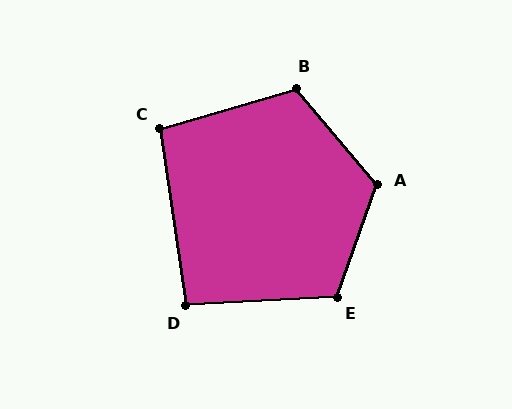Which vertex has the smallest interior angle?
D, at approximately 95 degrees.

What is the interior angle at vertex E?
Approximately 113 degrees (obtuse).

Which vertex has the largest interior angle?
A, at approximately 120 degrees.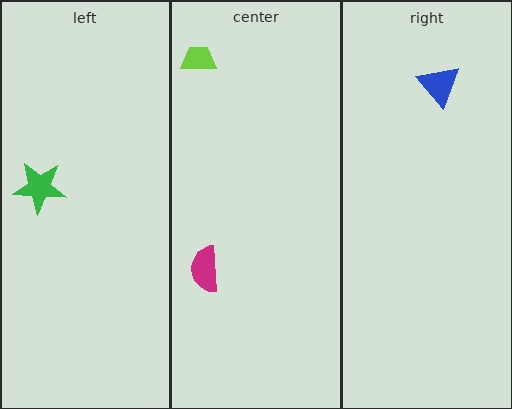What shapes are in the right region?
The blue triangle.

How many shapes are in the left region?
1.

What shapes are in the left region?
The green star.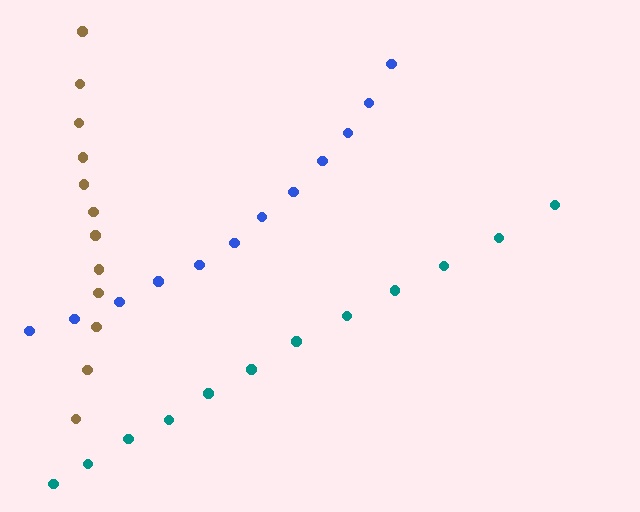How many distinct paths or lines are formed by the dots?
There are 3 distinct paths.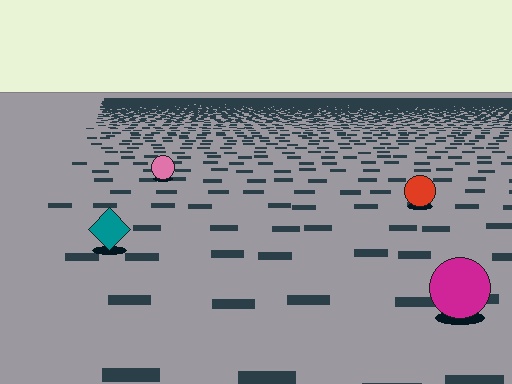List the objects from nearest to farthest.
From nearest to farthest: the magenta circle, the teal diamond, the red circle, the pink circle.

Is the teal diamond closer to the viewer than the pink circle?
Yes. The teal diamond is closer — you can tell from the texture gradient: the ground texture is coarser near it.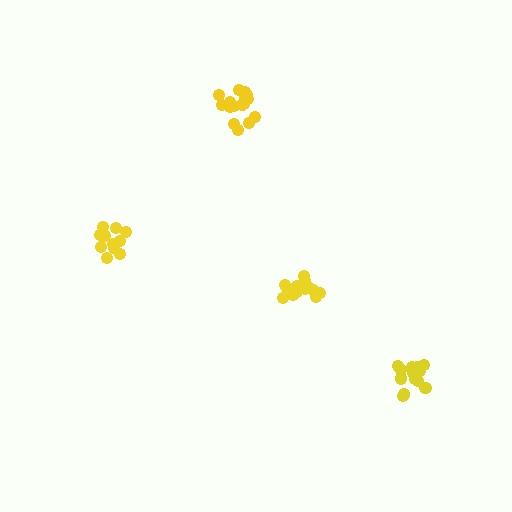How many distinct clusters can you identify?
There are 4 distinct clusters.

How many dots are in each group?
Group 1: 11 dots, Group 2: 14 dots, Group 3: 14 dots, Group 4: 16 dots (55 total).